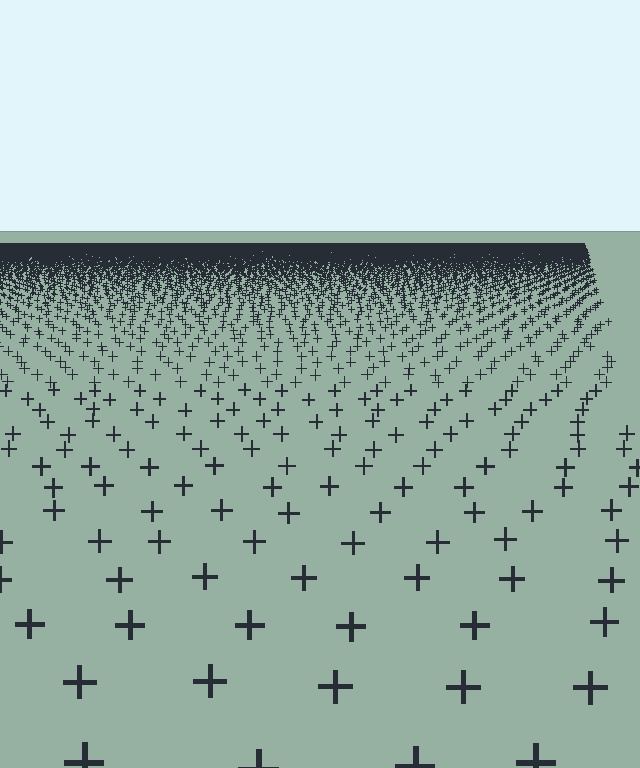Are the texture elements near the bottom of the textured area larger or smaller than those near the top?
Larger. Near the bottom, elements are closer to the viewer and appear at a bigger on-screen size.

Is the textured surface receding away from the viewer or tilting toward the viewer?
The surface is receding away from the viewer. Texture elements get smaller and denser toward the top.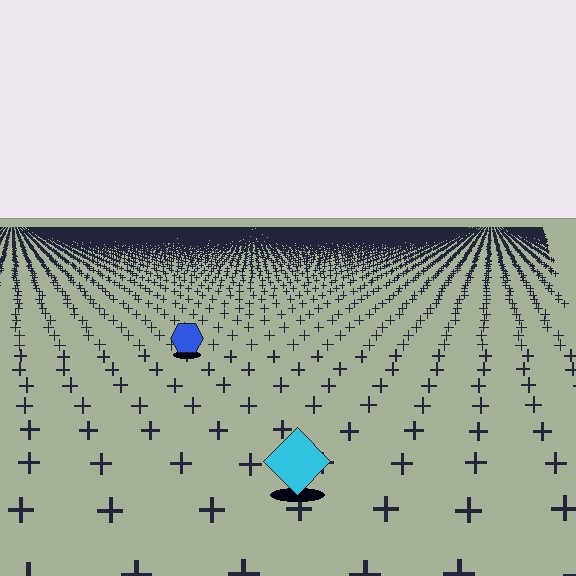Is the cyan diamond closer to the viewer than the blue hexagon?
Yes. The cyan diamond is closer — you can tell from the texture gradient: the ground texture is coarser near it.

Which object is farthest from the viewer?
The blue hexagon is farthest from the viewer. It appears smaller and the ground texture around it is denser.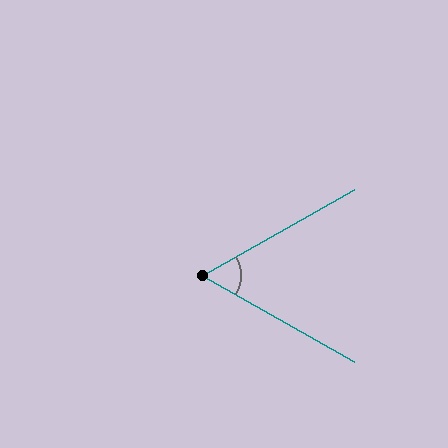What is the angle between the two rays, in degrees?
Approximately 59 degrees.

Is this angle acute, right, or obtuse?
It is acute.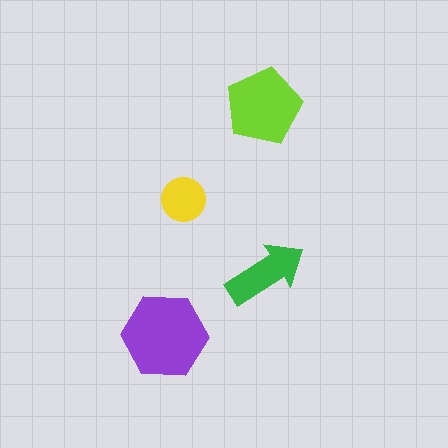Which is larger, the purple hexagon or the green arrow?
The purple hexagon.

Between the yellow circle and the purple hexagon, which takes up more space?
The purple hexagon.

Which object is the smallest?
The yellow circle.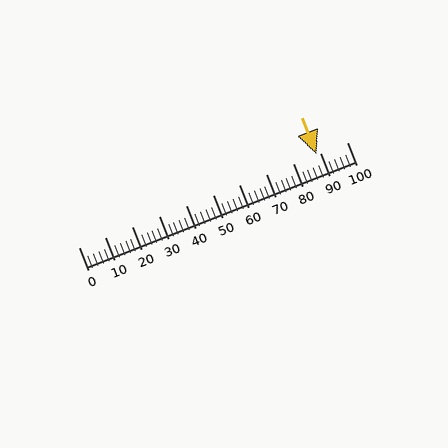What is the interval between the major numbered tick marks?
The major tick marks are spaced 10 units apart.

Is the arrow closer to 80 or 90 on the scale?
The arrow is closer to 90.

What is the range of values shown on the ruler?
The ruler shows values from 0 to 100.